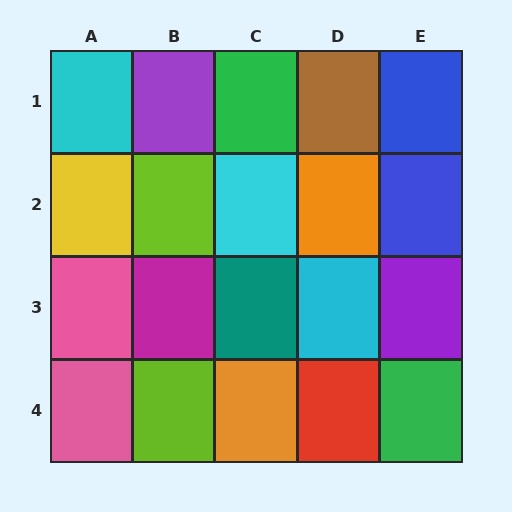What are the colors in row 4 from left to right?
Pink, lime, orange, red, green.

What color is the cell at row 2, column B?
Lime.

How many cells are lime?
2 cells are lime.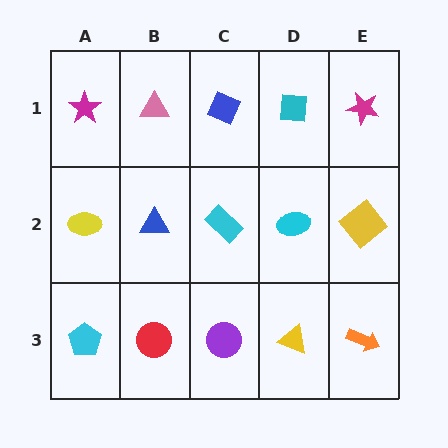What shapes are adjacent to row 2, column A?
A magenta star (row 1, column A), a cyan pentagon (row 3, column A), a blue triangle (row 2, column B).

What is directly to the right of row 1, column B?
A blue diamond.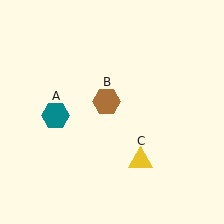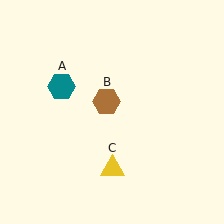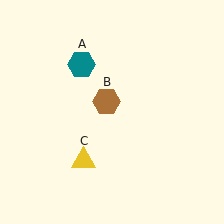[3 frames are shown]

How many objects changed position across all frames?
2 objects changed position: teal hexagon (object A), yellow triangle (object C).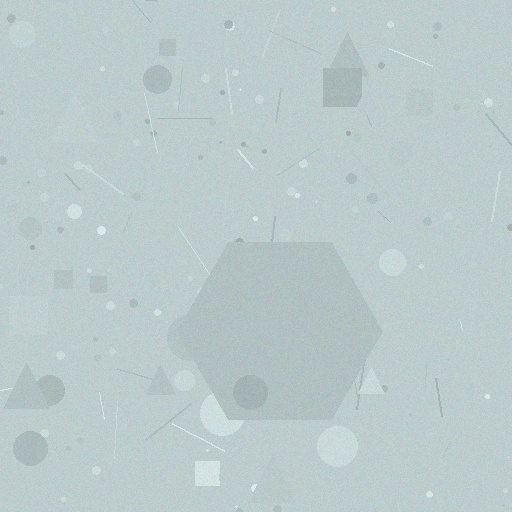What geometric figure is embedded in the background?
A hexagon is embedded in the background.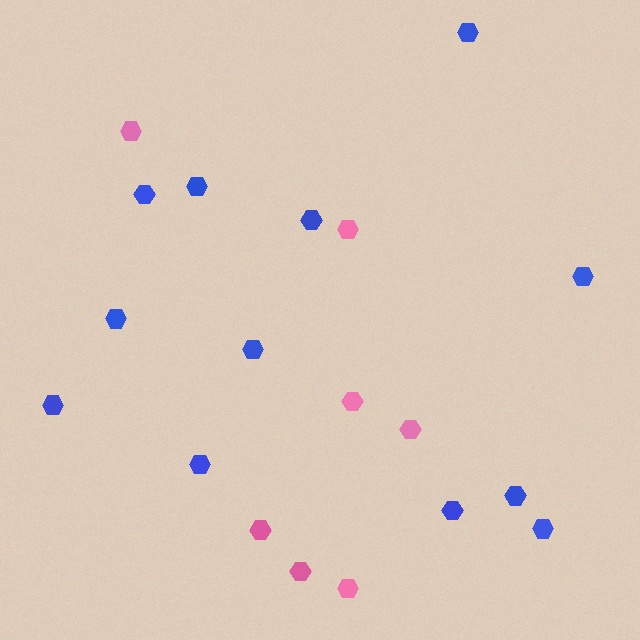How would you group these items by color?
There are 2 groups: one group of blue hexagons (12) and one group of pink hexagons (7).